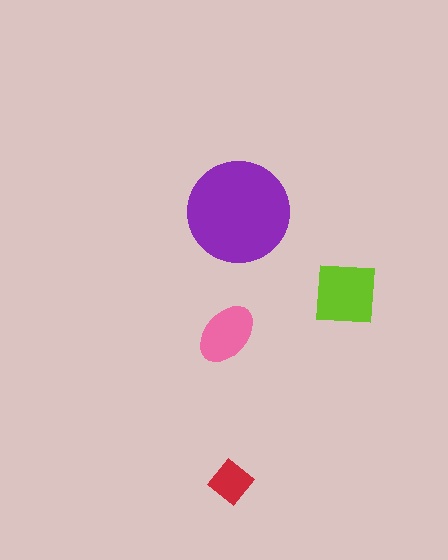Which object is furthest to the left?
The pink ellipse is leftmost.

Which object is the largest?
The purple circle.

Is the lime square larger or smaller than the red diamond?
Larger.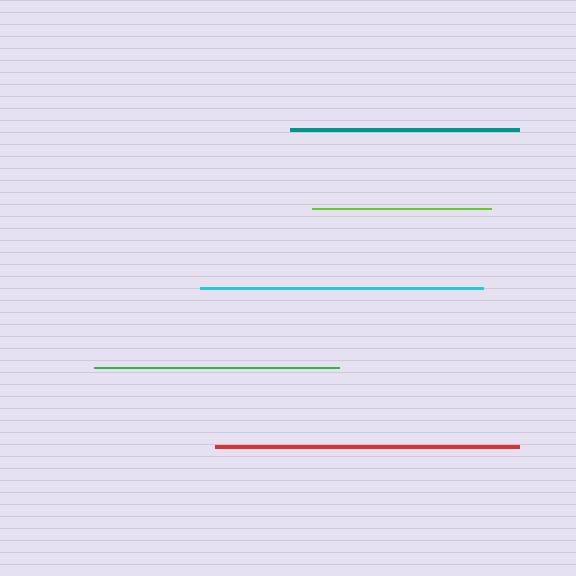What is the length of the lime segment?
The lime segment is approximately 179 pixels long.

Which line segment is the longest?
The red line is the longest at approximately 304 pixels.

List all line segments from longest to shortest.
From longest to shortest: red, cyan, green, teal, lime.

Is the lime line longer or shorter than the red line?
The red line is longer than the lime line.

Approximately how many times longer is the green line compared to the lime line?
The green line is approximately 1.4 times the length of the lime line.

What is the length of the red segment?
The red segment is approximately 304 pixels long.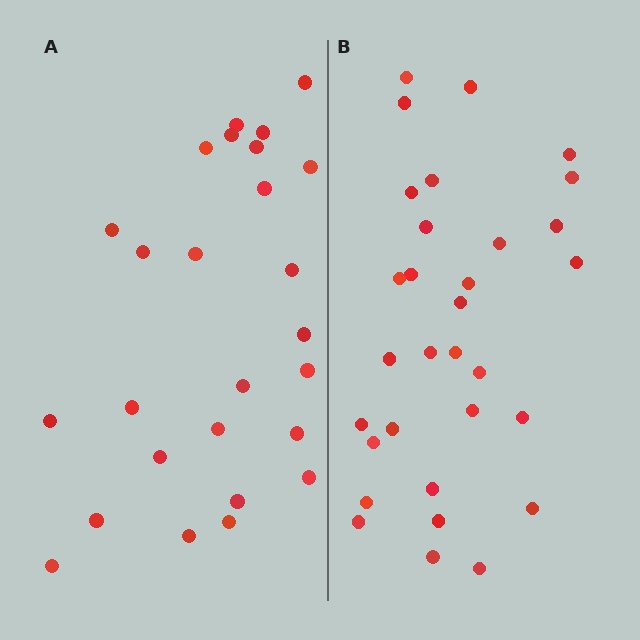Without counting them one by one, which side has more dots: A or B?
Region B (the right region) has more dots.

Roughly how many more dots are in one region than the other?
Region B has about 5 more dots than region A.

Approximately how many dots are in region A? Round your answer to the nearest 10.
About 30 dots. (The exact count is 26, which rounds to 30.)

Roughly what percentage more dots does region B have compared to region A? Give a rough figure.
About 20% more.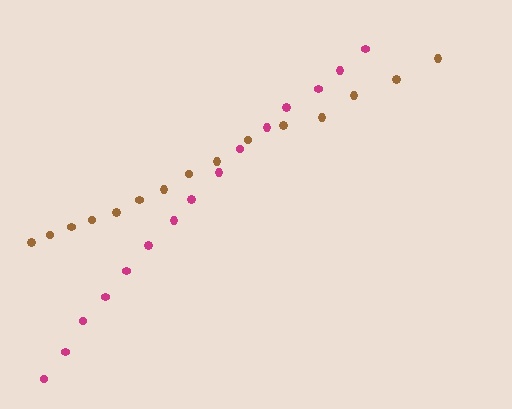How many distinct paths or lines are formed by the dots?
There are 2 distinct paths.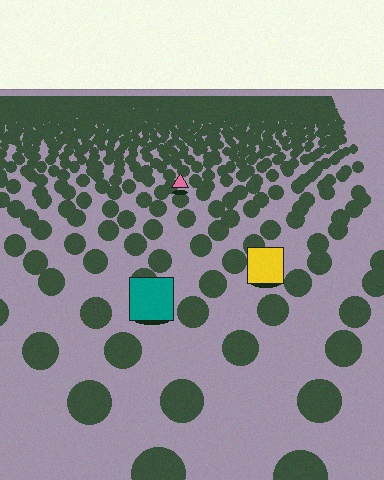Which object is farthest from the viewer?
The pink triangle is farthest from the viewer. It appears smaller and the ground texture around it is denser.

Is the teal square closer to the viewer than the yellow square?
Yes. The teal square is closer — you can tell from the texture gradient: the ground texture is coarser near it.